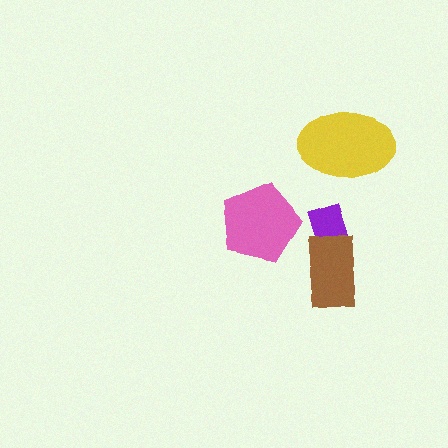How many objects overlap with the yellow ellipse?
0 objects overlap with the yellow ellipse.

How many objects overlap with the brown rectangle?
1 object overlaps with the brown rectangle.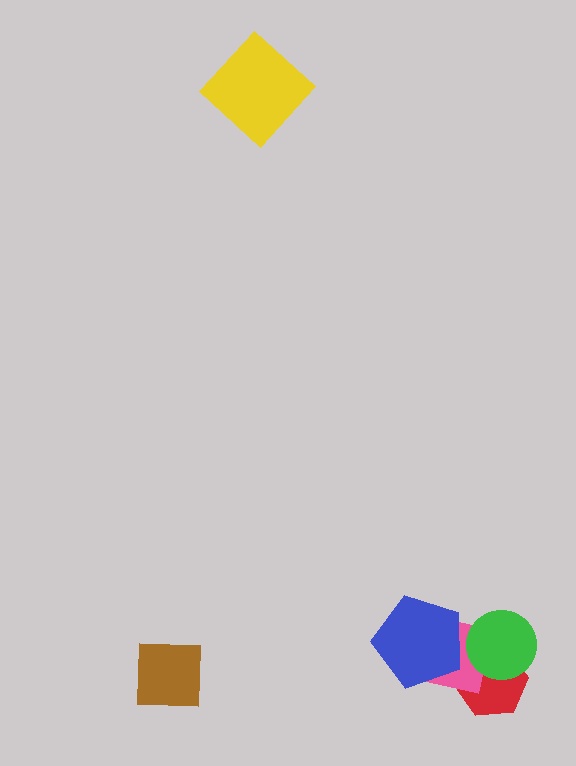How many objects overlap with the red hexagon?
2 objects overlap with the red hexagon.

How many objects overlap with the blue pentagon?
1 object overlaps with the blue pentagon.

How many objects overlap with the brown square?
0 objects overlap with the brown square.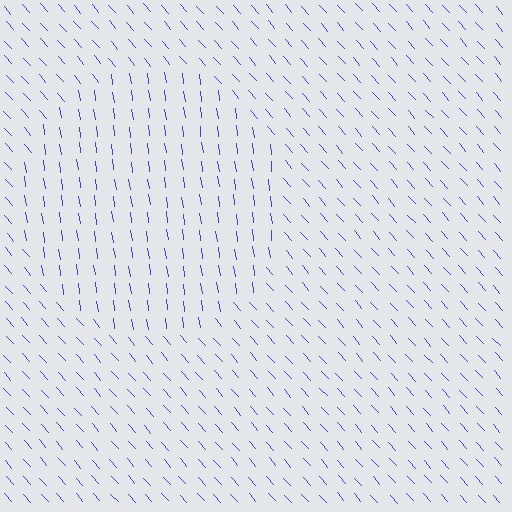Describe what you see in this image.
The image is filled with small blue line segments. A circle region in the image has lines oriented differently from the surrounding lines, creating a visible texture boundary.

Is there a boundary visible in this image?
Yes, there is a texture boundary formed by a change in line orientation.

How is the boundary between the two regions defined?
The boundary is defined purely by a change in line orientation (approximately 34 degrees difference). All lines are the same color and thickness.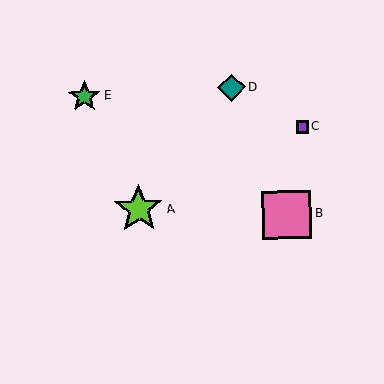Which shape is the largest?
The lime star (labeled A) is the largest.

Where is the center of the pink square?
The center of the pink square is at (287, 215).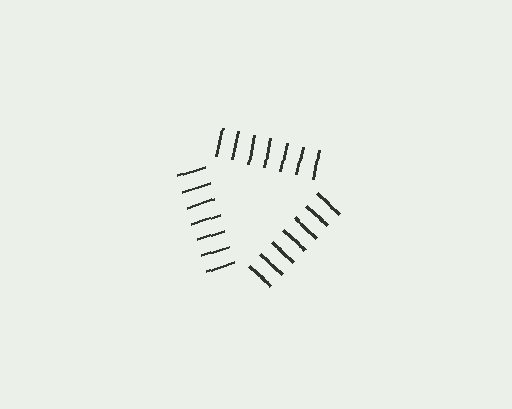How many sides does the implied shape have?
3 sides — the line-ends trace a triangle.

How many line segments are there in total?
21 — 7 along each of the 3 edges.